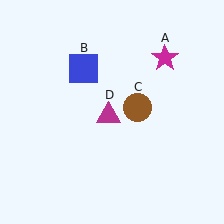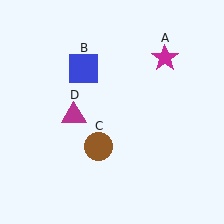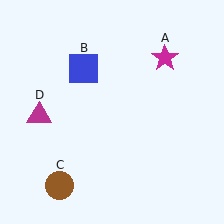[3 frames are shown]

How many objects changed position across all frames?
2 objects changed position: brown circle (object C), magenta triangle (object D).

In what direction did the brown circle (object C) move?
The brown circle (object C) moved down and to the left.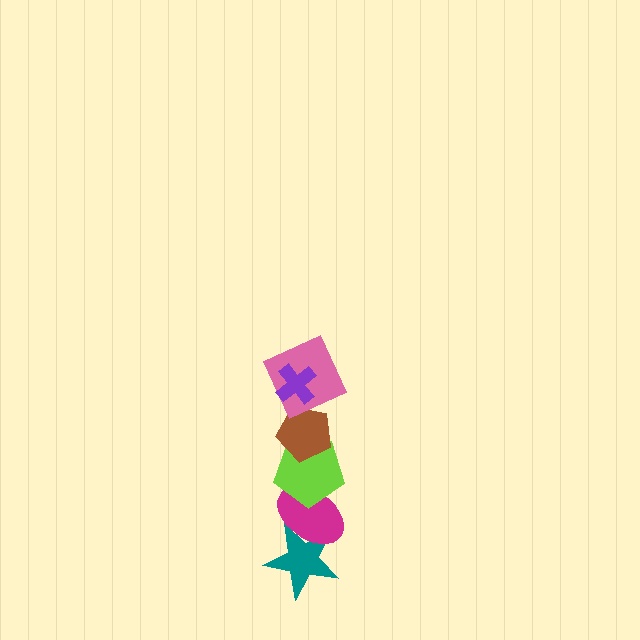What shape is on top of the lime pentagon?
The brown pentagon is on top of the lime pentagon.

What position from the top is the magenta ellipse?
The magenta ellipse is 5th from the top.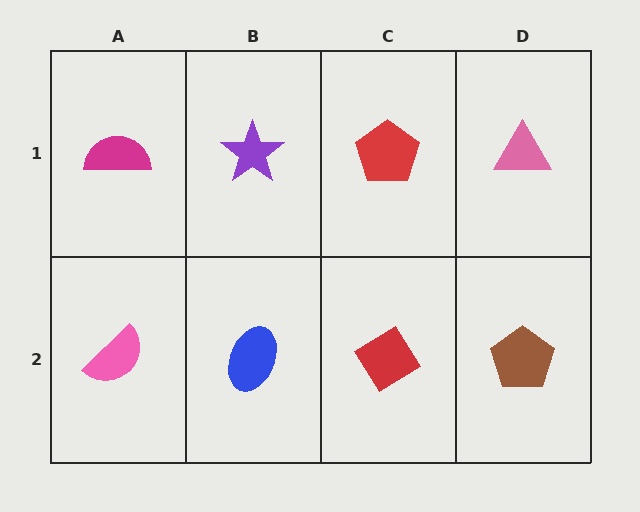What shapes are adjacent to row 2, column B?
A purple star (row 1, column B), a pink semicircle (row 2, column A), a red diamond (row 2, column C).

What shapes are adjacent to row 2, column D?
A pink triangle (row 1, column D), a red diamond (row 2, column C).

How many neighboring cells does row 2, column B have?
3.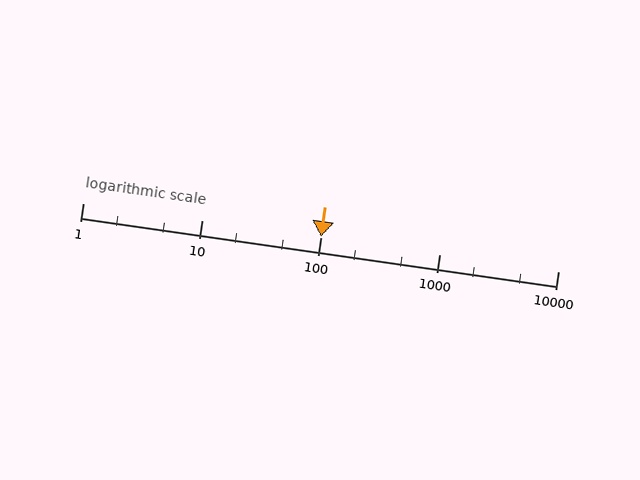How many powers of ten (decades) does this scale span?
The scale spans 4 decades, from 1 to 10000.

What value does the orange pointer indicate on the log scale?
The pointer indicates approximately 100.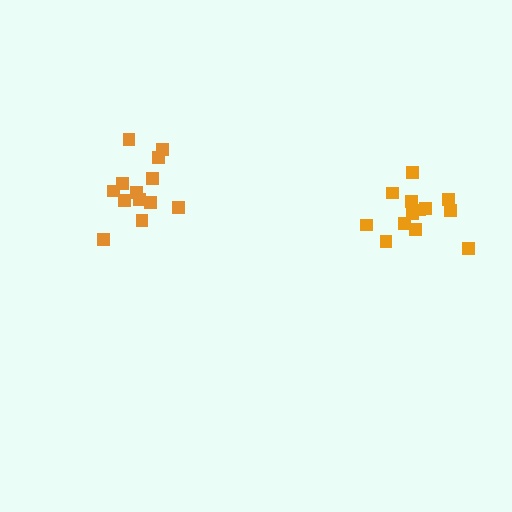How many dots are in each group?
Group 1: 13 dots, Group 2: 13 dots (26 total).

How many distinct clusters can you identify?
There are 2 distinct clusters.